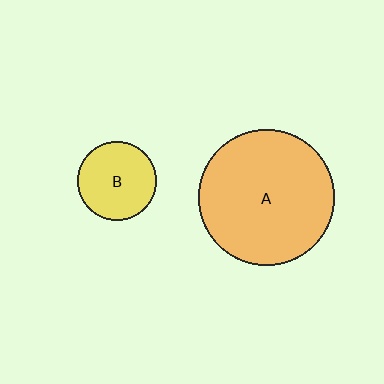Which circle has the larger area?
Circle A (orange).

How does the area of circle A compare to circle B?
Approximately 3.0 times.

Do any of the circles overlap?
No, none of the circles overlap.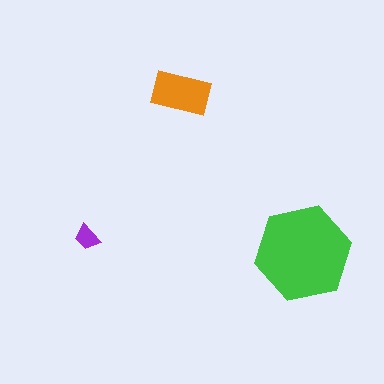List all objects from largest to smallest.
The green hexagon, the orange rectangle, the purple trapezoid.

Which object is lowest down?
The green hexagon is bottommost.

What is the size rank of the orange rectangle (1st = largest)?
2nd.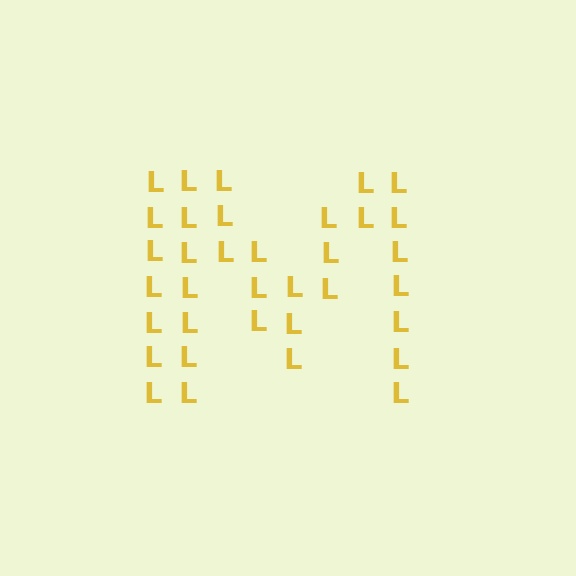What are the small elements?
The small elements are letter L's.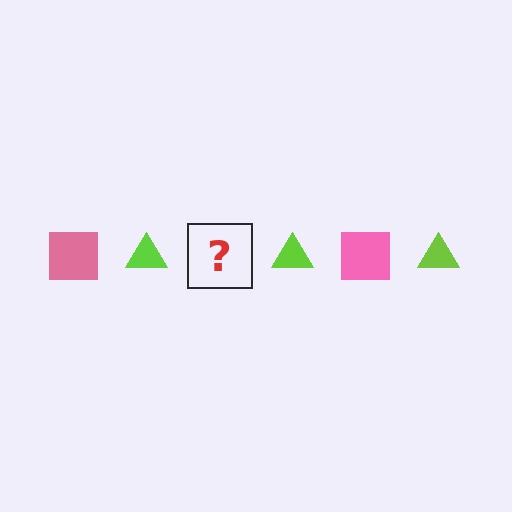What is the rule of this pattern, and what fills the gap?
The rule is that the pattern alternates between pink square and lime triangle. The gap should be filled with a pink square.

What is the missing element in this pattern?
The missing element is a pink square.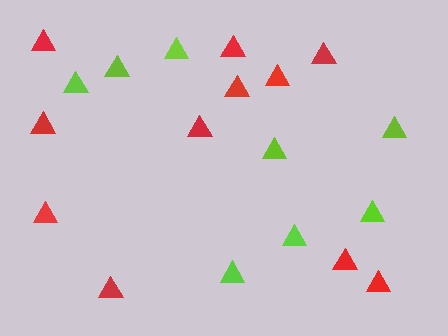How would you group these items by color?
There are 2 groups: one group of lime triangles (8) and one group of red triangles (11).